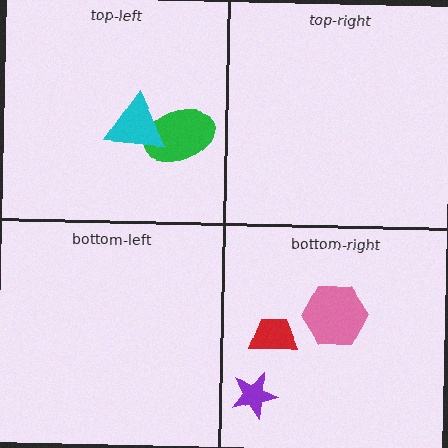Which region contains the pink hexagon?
The bottom-right region.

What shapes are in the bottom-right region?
The purple star, the pink hexagon, the red trapezoid.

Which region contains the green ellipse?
The top-left region.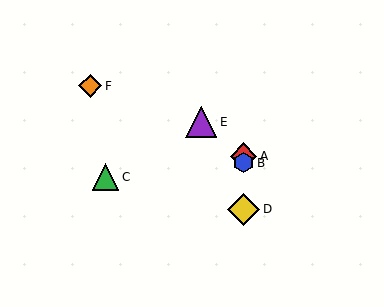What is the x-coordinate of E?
Object E is at x≈201.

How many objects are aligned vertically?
3 objects (A, B, D) are aligned vertically.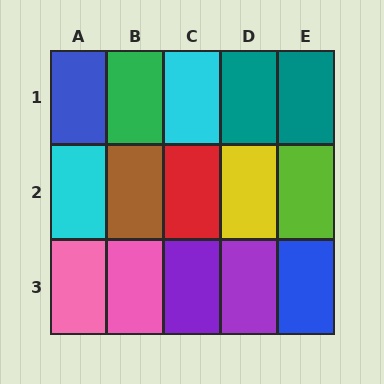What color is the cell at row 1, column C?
Cyan.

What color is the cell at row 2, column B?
Brown.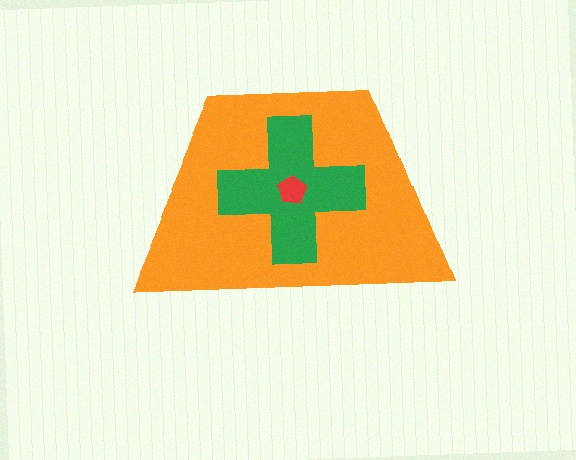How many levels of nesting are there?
3.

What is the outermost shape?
The orange trapezoid.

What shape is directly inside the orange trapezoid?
The green cross.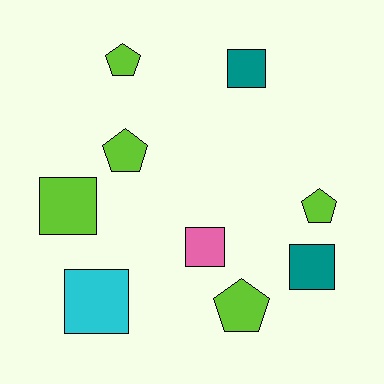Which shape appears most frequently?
Square, with 5 objects.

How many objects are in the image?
There are 9 objects.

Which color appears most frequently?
Lime, with 5 objects.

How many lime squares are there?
There is 1 lime square.